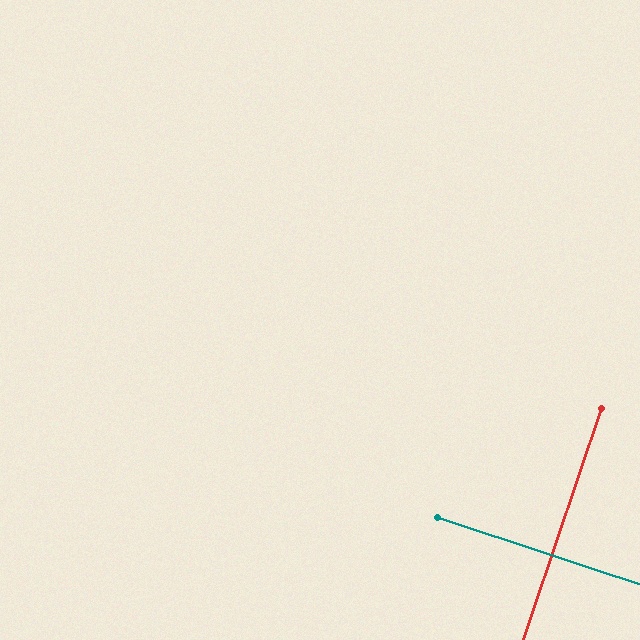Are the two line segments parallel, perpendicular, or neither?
Perpendicular — they meet at approximately 90°.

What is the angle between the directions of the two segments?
Approximately 90 degrees.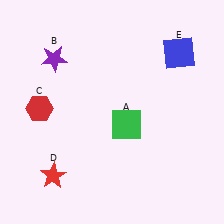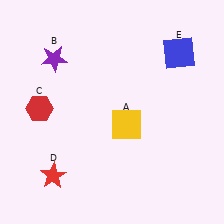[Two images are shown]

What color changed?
The square (A) changed from green in Image 1 to yellow in Image 2.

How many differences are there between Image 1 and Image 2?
There is 1 difference between the two images.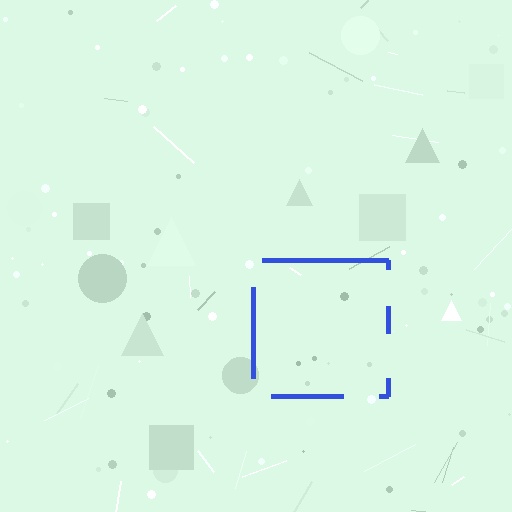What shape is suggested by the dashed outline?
The dashed outline suggests a square.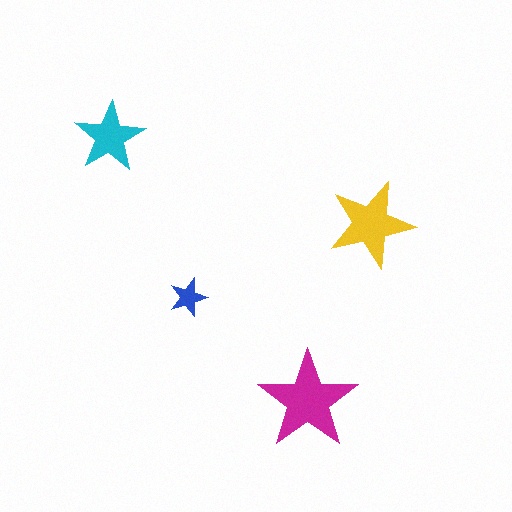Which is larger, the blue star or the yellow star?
The yellow one.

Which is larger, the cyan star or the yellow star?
The yellow one.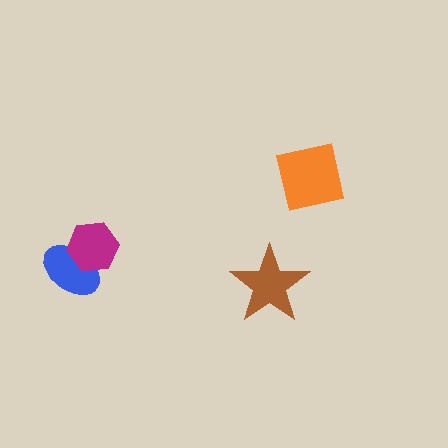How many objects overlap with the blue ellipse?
1 object overlaps with the blue ellipse.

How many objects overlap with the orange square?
0 objects overlap with the orange square.